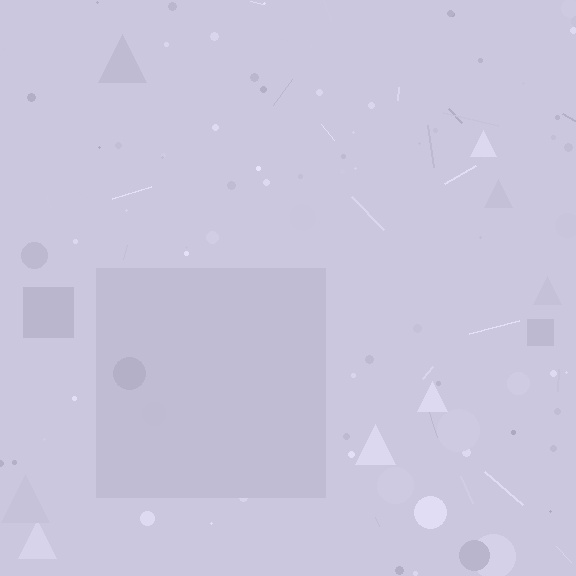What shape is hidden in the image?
A square is hidden in the image.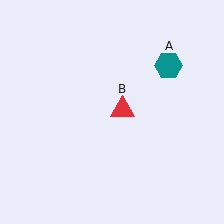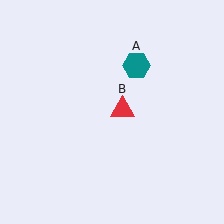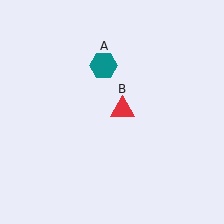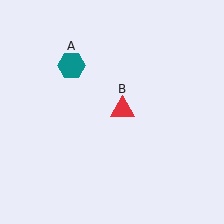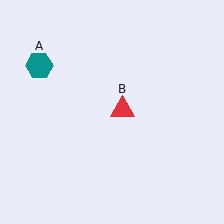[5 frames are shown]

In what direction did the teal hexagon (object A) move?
The teal hexagon (object A) moved left.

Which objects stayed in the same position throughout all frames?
Red triangle (object B) remained stationary.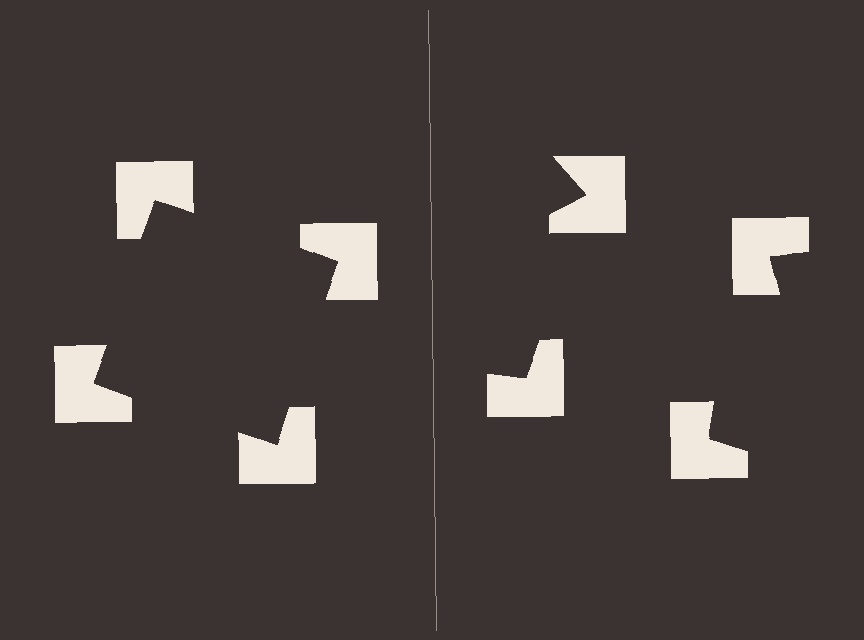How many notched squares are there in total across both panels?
8 — 4 on each side.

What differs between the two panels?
The notched squares are positioned identically on both sides; only the wedge orientations differ. On the left they align to a square; on the right they are misaligned.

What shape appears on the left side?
An illusory square.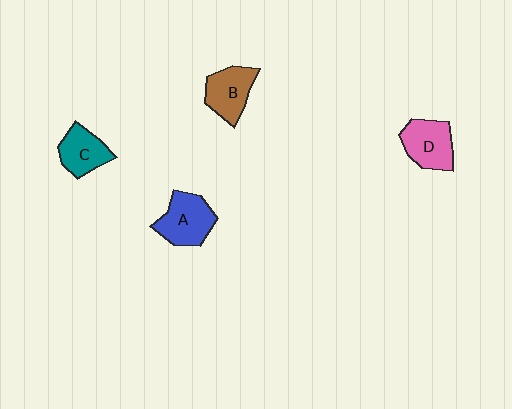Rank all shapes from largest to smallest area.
From largest to smallest: A (blue), D (pink), B (brown), C (teal).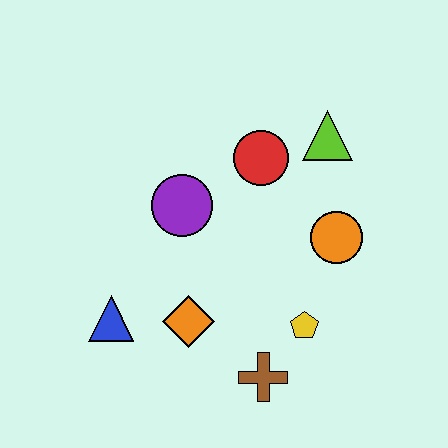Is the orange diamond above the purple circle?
No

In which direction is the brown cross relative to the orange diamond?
The brown cross is to the right of the orange diamond.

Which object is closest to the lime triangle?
The red circle is closest to the lime triangle.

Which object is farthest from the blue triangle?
The lime triangle is farthest from the blue triangle.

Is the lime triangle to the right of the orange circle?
No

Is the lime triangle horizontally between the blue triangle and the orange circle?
Yes